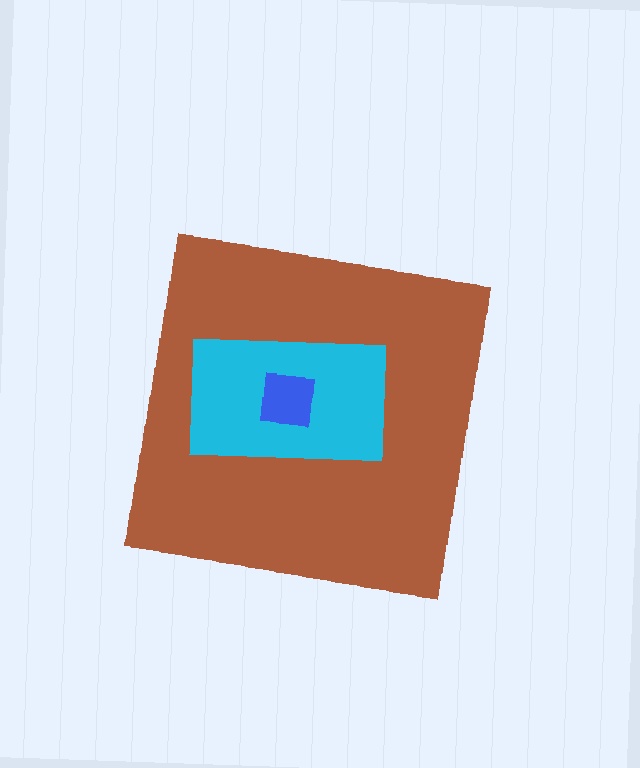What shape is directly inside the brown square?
The cyan rectangle.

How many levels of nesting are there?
3.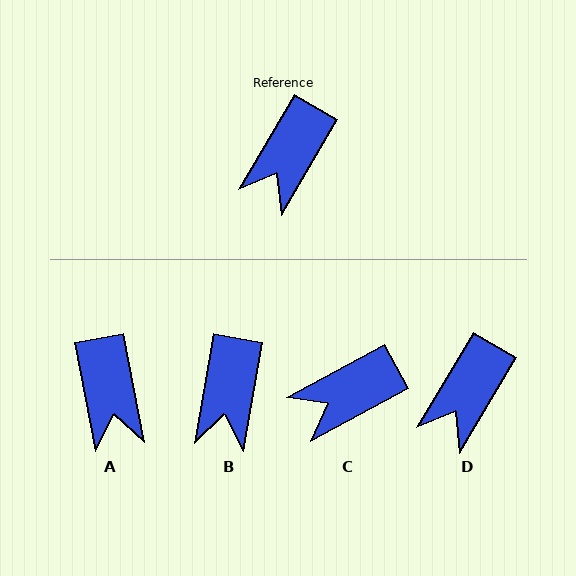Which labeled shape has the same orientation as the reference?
D.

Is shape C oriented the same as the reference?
No, it is off by about 31 degrees.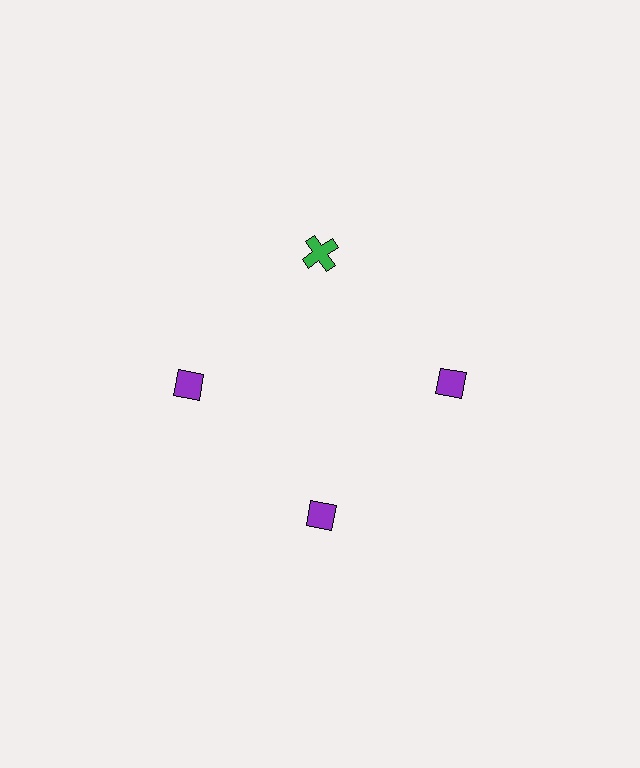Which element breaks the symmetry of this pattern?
The green cross at roughly the 12 o'clock position breaks the symmetry. All other shapes are purple diamonds.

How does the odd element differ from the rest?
It differs in both color (green instead of purple) and shape (cross instead of diamond).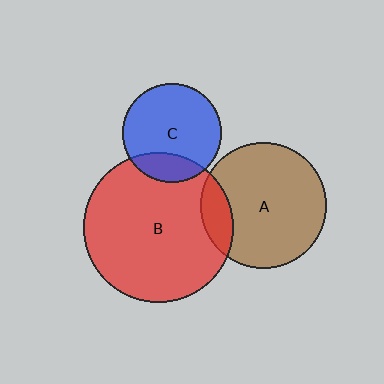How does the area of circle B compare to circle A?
Approximately 1.4 times.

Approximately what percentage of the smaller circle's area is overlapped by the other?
Approximately 20%.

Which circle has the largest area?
Circle B (red).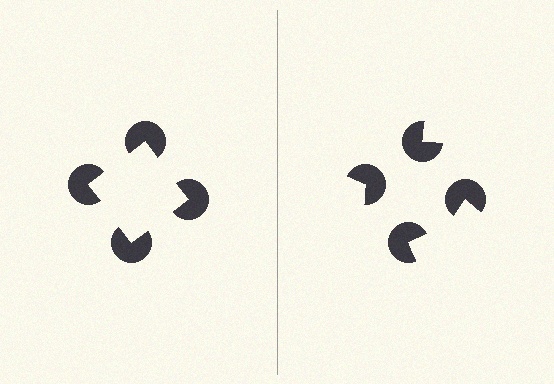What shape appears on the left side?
An illusory square.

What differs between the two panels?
The pac-man discs are positioned identically on both sides; only the wedge orientations differ. On the left they align to a square; on the right they are misaligned.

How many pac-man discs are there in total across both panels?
8 — 4 on each side.